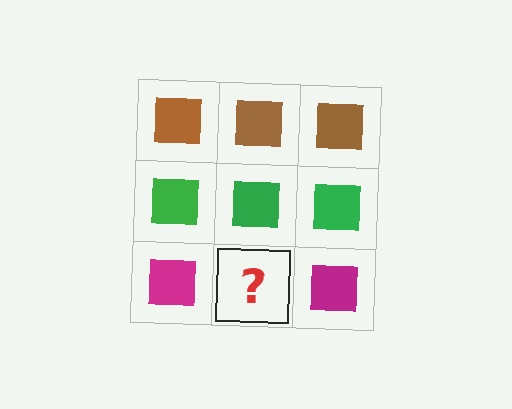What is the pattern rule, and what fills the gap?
The rule is that each row has a consistent color. The gap should be filled with a magenta square.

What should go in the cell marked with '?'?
The missing cell should contain a magenta square.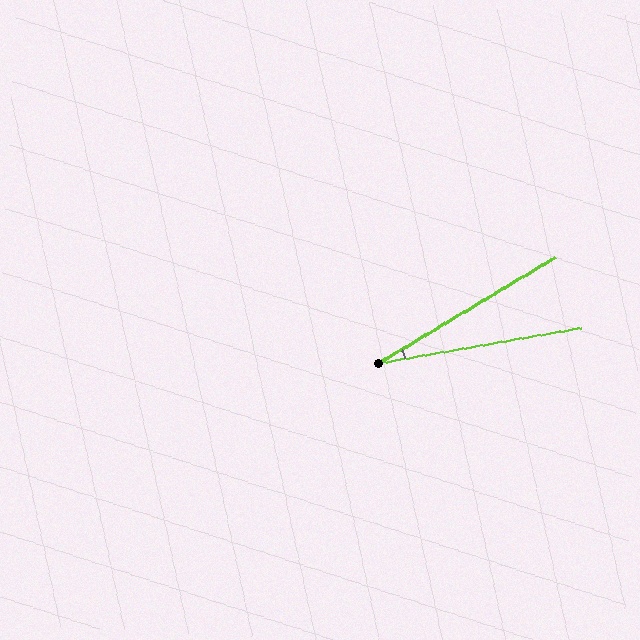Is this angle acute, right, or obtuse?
It is acute.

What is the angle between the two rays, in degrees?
Approximately 21 degrees.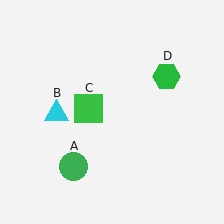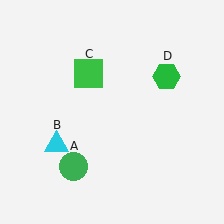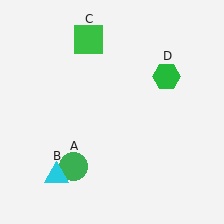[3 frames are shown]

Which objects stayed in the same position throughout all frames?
Green circle (object A) and green hexagon (object D) remained stationary.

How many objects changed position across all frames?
2 objects changed position: cyan triangle (object B), green square (object C).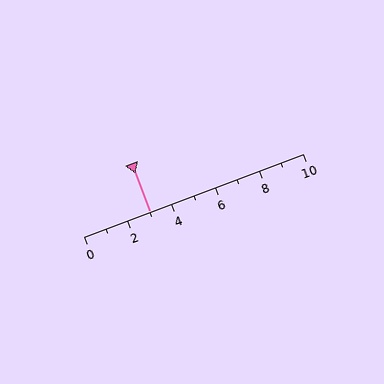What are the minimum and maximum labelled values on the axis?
The axis runs from 0 to 10.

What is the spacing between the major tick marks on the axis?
The major ticks are spaced 2 apart.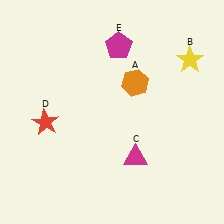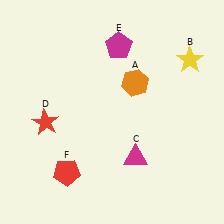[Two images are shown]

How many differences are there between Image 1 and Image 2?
There is 1 difference between the two images.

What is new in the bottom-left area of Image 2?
A red pentagon (F) was added in the bottom-left area of Image 2.